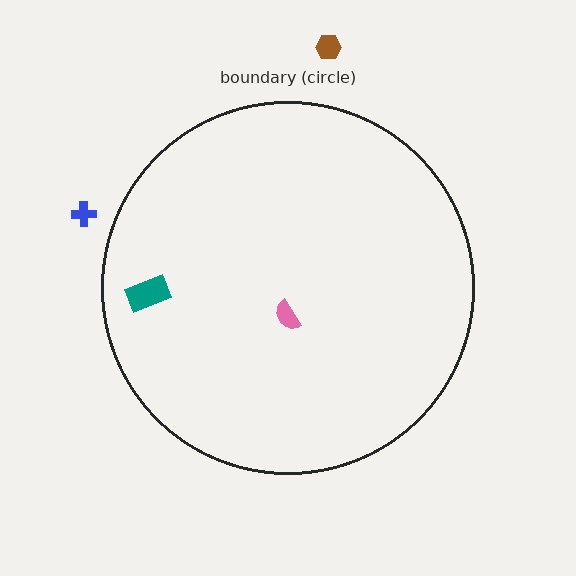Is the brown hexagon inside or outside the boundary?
Outside.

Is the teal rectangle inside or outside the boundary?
Inside.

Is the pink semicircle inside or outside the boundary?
Inside.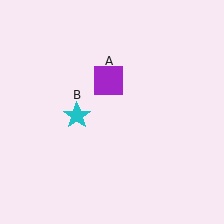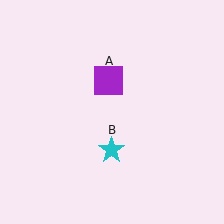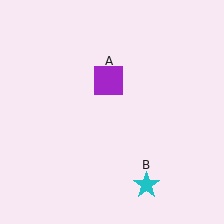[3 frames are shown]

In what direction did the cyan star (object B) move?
The cyan star (object B) moved down and to the right.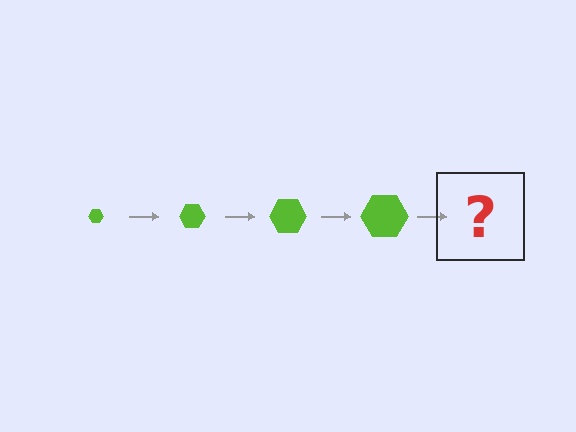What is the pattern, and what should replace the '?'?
The pattern is that the hexagon gets progressively larger each step. The '?' should be a lime hexagon, larger than the previous one.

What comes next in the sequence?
The next element should be a lime hexagon, larger than the previous one.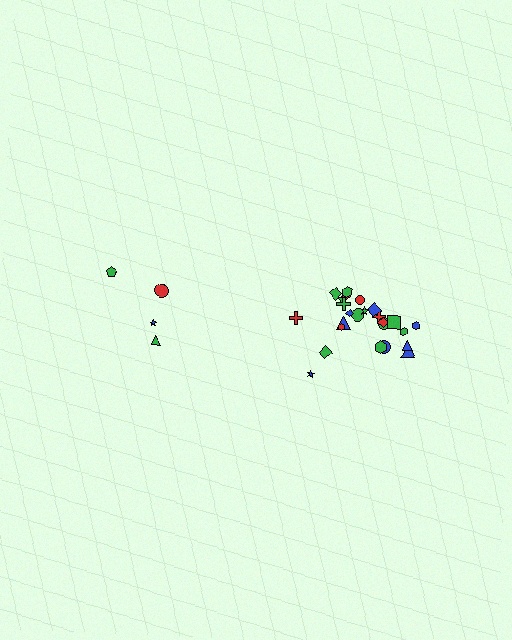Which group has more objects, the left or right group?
The right group.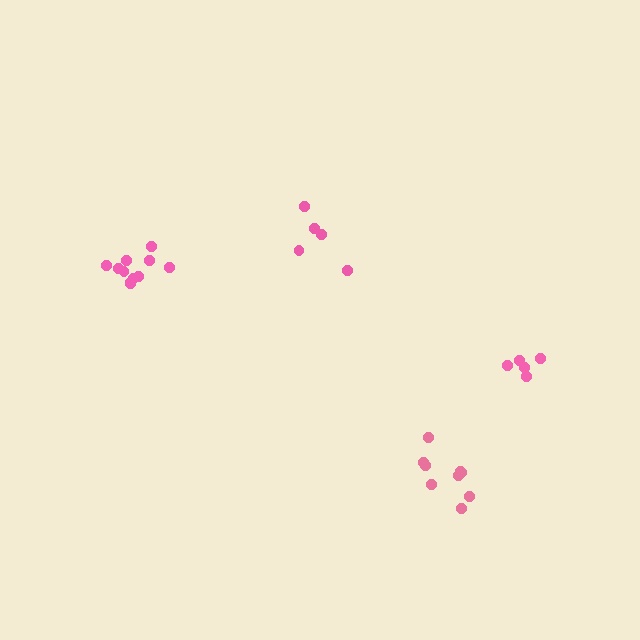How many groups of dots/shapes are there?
There are 4 groups.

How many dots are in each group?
Group 1: 9 dots, Group 2: 5 dots, Group 3: 11 dots, Group 4: 5 dots (30 total).